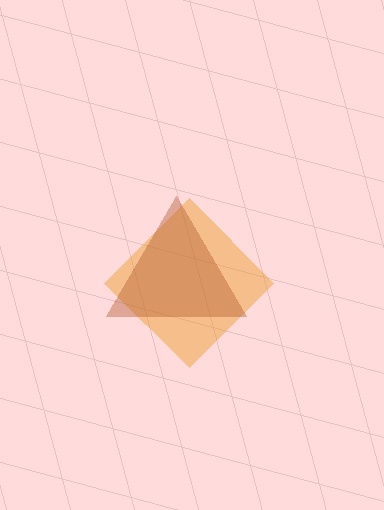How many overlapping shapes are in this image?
There are 2 overlapping shapes in the image.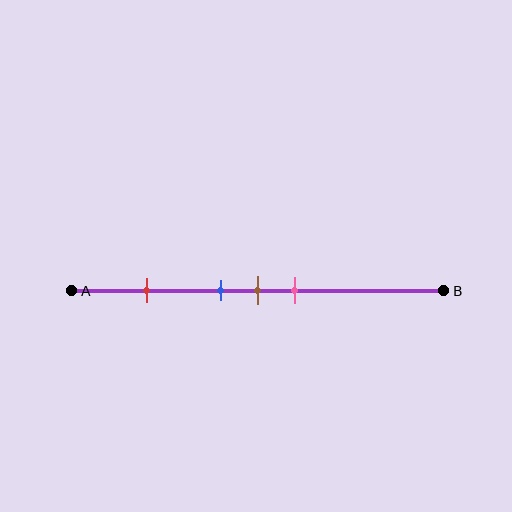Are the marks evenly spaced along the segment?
No, the marks are not evenly spaced.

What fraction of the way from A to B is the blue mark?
The blue mark is approximately 40% (0.4) of the way from A to B.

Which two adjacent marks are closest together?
The blue and brown marks are the closest adjacent pair.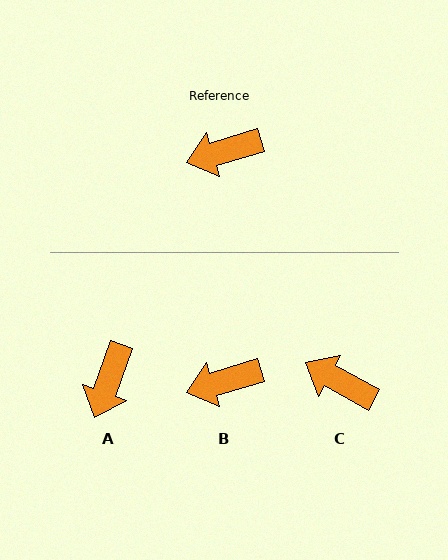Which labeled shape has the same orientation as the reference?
B.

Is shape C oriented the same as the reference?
No, it is off by about 45 degrees.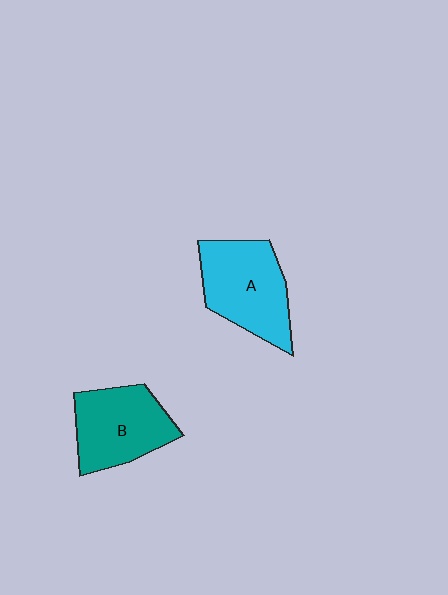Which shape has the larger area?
Shape A (cyan).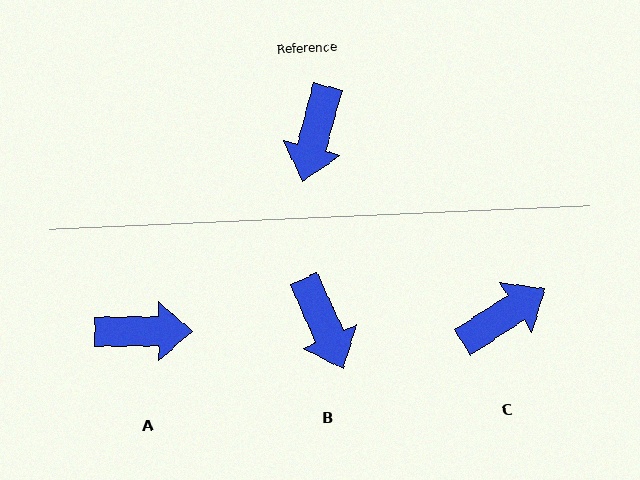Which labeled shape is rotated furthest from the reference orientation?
C, about 138 degrees away.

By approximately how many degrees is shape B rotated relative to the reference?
Approximately 39 degrees counter-clockwise.